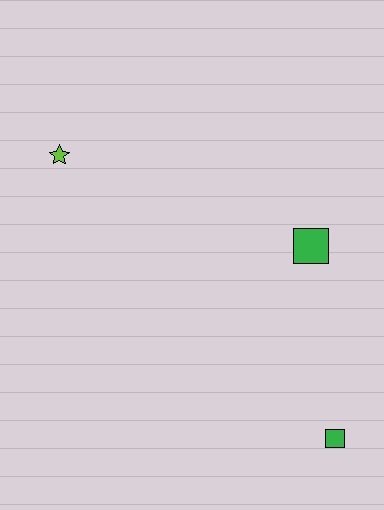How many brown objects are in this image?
There are no brown objects.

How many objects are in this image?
There are 3 objects.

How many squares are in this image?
There are 2 squares.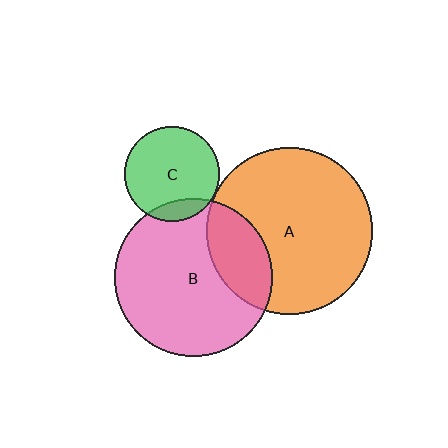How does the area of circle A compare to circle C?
Approximately 3.1 times.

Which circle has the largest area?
Circle A (orange).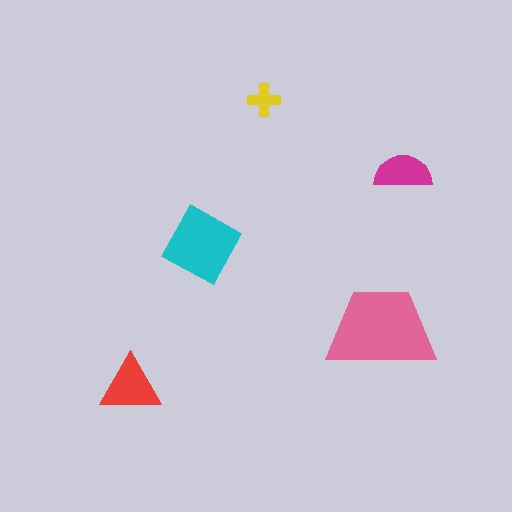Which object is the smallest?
The yellow cross.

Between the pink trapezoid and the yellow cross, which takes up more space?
The pink trapezoid.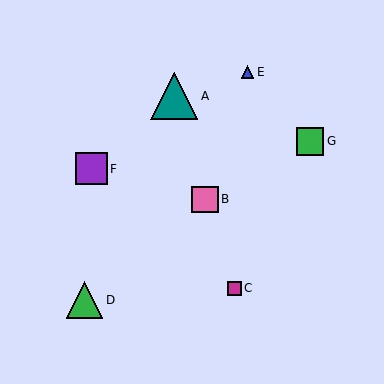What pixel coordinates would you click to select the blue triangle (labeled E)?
Click at (248, 72) to select the blue triangle E.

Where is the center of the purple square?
The center of the purple square is at (91, 169).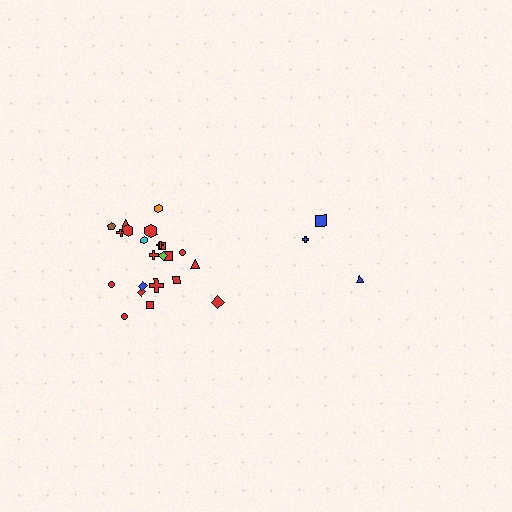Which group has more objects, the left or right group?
The left group.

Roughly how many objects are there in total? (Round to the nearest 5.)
Roughly 25 objects in total.